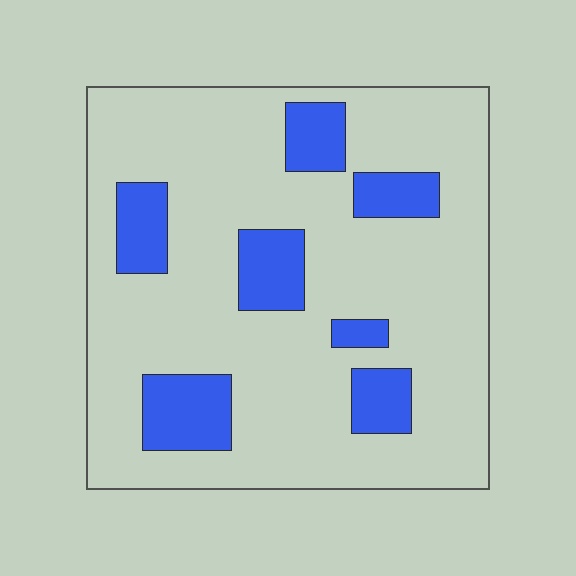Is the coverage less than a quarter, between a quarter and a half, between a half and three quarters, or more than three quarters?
Less than a quarter.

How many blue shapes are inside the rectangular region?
7.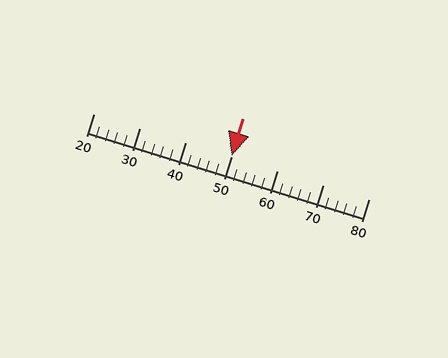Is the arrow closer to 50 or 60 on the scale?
The arrow is closer to 50.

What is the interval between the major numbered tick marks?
The major tick marks are spaced 10 units apart.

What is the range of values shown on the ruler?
The ruler shows values from 20 to 80.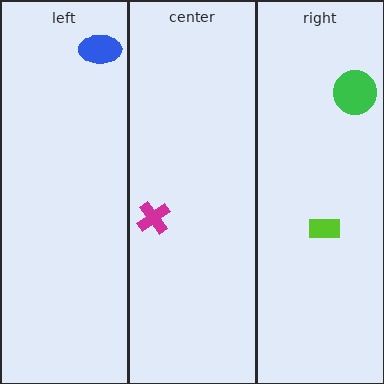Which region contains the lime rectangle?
The right region.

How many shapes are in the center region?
1.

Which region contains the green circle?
The right region.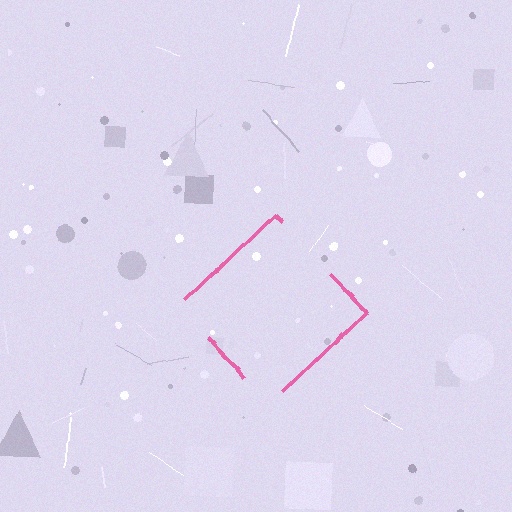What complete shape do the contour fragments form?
The contour fragments form a diamond.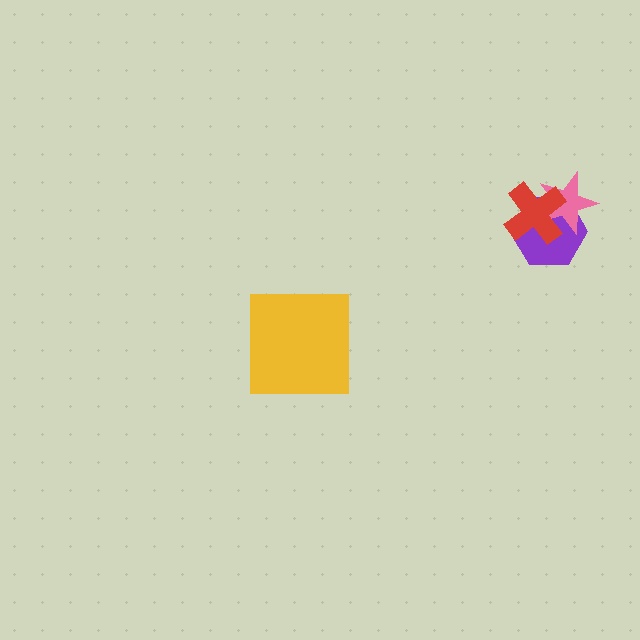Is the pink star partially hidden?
Yes, it is partially covered by another shape.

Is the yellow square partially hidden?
No, no other shape covers it.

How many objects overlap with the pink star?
2 objects overlap with the pink star.